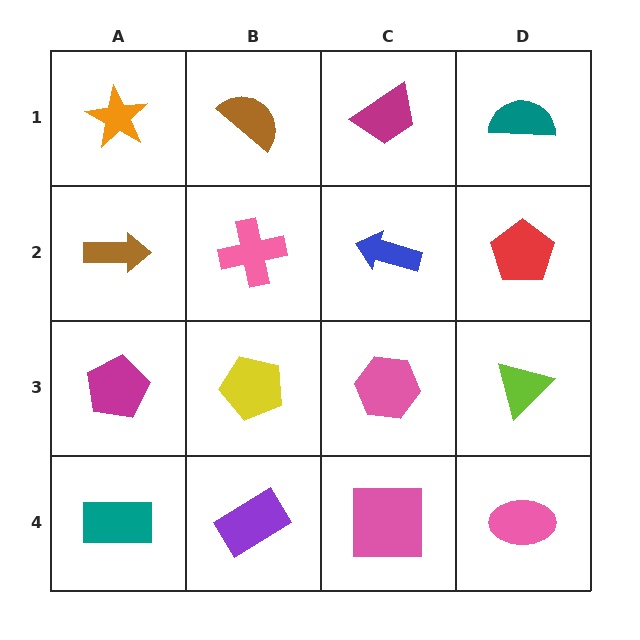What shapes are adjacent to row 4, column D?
A lime triangle (row 3, column D), a pink square (row 4, column C).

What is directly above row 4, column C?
A pink hexagon.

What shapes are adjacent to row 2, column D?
A teal semicircle (row 1, column D), a lime triangle (row 3, column D), a blue arrow (row 2, column C).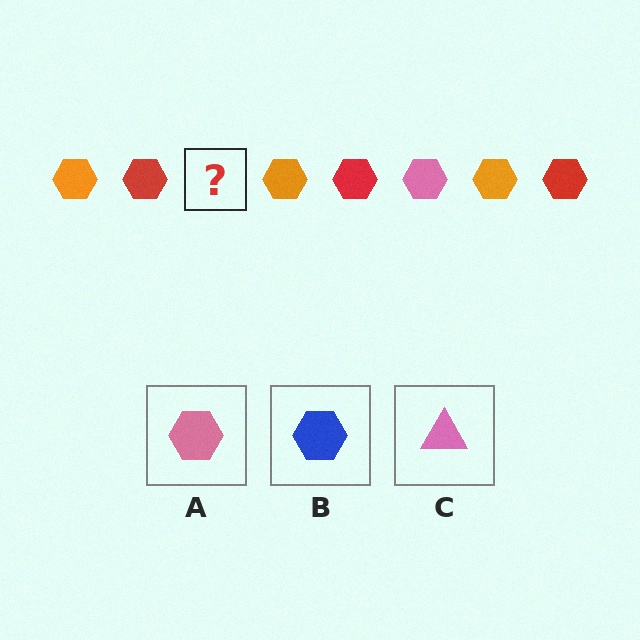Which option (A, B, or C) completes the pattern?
A.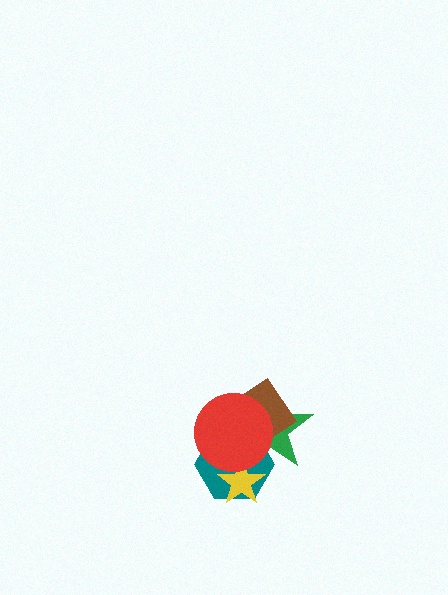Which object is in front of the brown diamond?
The red circle is in front of the brown diamond.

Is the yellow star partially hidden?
Yes, it is partially covered by another shape.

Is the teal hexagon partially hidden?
Yes, it is partially covered by another shape.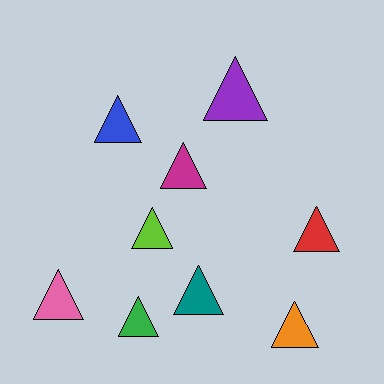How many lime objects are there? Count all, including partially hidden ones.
There is 1 lime object.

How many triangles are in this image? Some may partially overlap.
There are 9 triangles.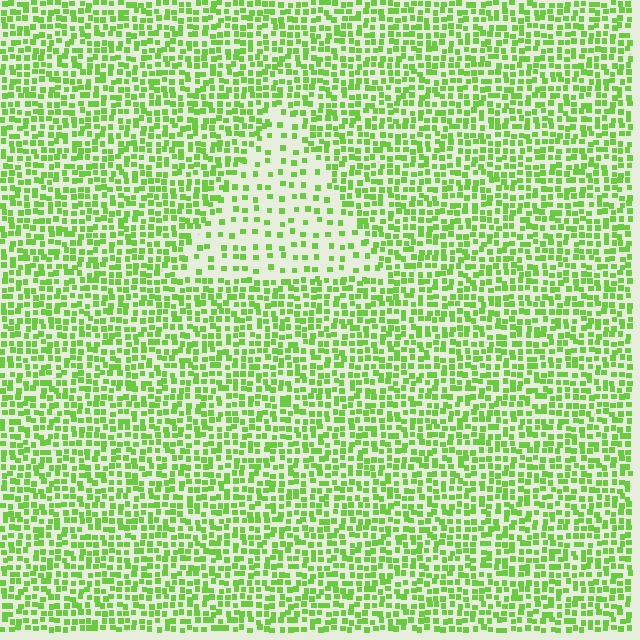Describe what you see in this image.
The image contains small lime elements arranged at two different densities. A triangle-shaped region is visible where the elements are less densely packed than the surrounding area.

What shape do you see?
I see a triangle.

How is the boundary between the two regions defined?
The boundary is defined by a change in element density (approximately 2.4x ratio). All elements are the same color, size, and shape.